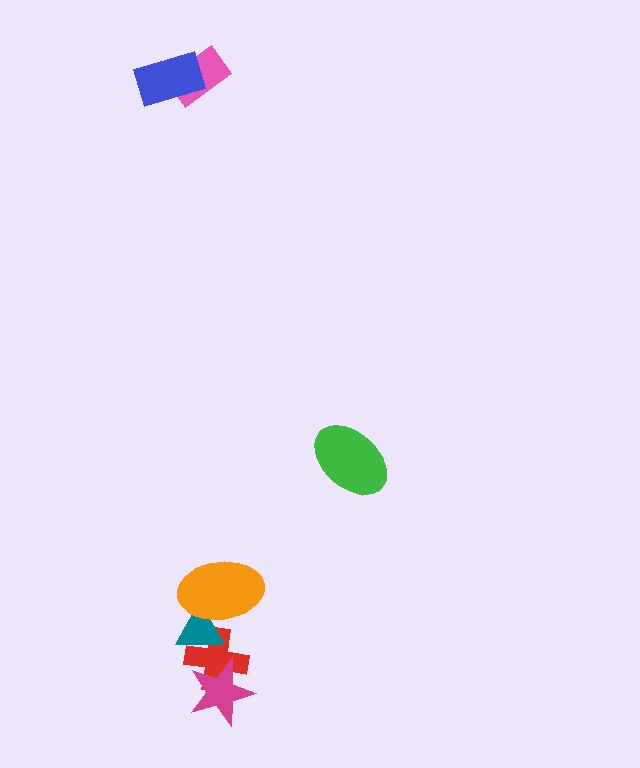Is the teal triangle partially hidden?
Yes, it is partially covered by another shape.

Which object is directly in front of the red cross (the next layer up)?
The teal triangle is directly in front of the red cross.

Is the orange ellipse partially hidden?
No, no other shape covers it.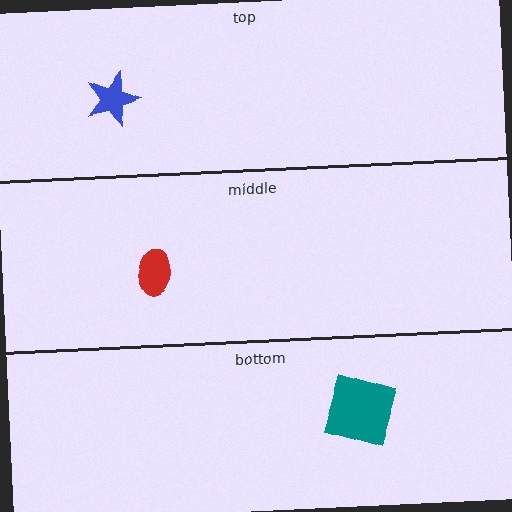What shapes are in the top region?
The blue star.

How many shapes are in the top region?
1.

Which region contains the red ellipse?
The middle region.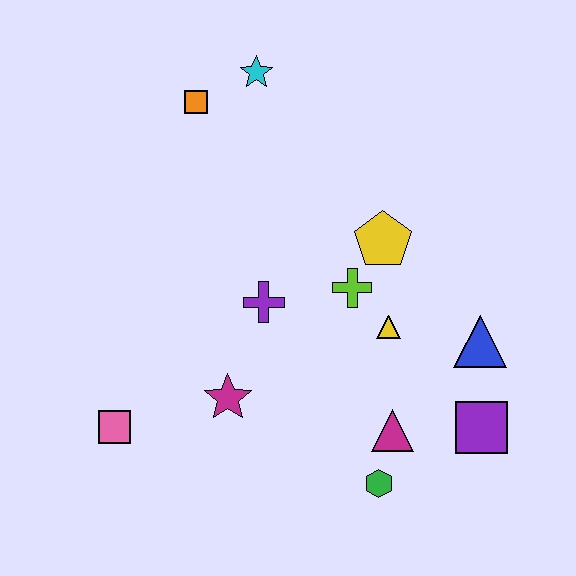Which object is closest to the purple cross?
The lime cross is closest to the purple cross.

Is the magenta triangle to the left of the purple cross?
No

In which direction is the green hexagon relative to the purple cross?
The green hexagon is below the purple cross.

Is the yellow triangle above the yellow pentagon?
No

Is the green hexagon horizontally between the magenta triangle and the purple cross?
Yes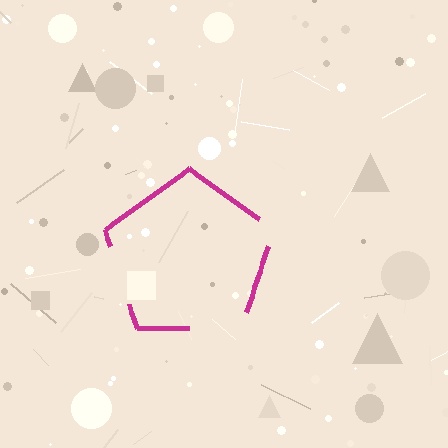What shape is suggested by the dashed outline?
The dashed outline suggests a pentagon.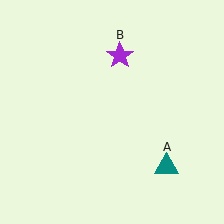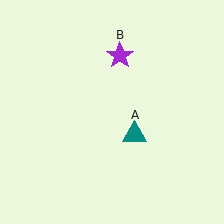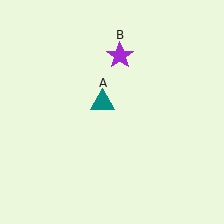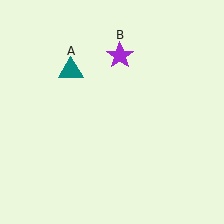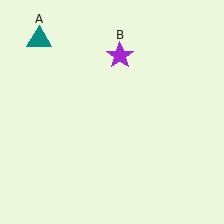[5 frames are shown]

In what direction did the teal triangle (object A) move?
The teal triangle (object A) moved up and to the left.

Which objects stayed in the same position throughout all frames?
Purple star (object B) remained stationary.